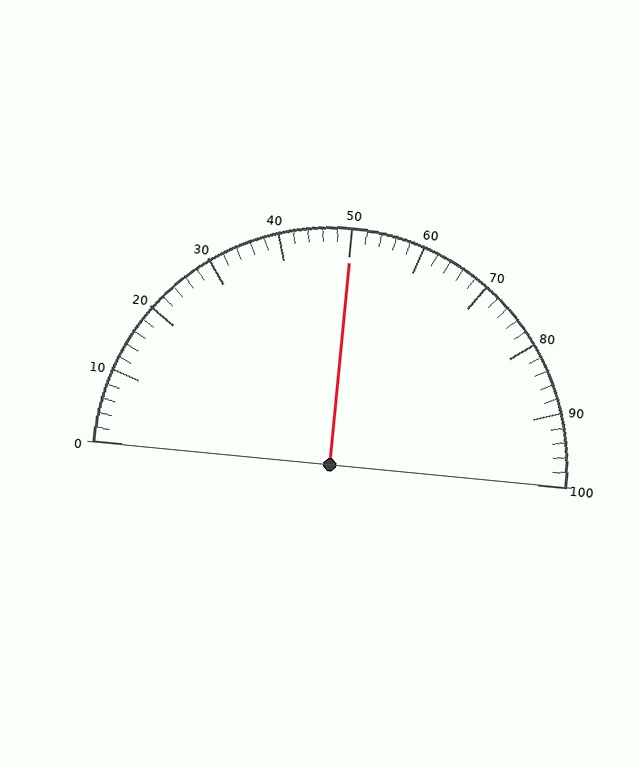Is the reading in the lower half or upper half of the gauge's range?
The reading is in the upper half of the range (0 to 100).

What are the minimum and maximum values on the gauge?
The gauge ranges from 0 to 100.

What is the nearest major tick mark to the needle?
The nearest major tick mark is 50.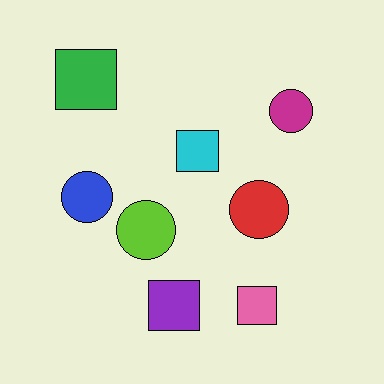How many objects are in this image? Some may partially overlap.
There are 8 objects.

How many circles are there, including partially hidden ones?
There are 4 circles.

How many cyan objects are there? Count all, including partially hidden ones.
There is 1 cyan object.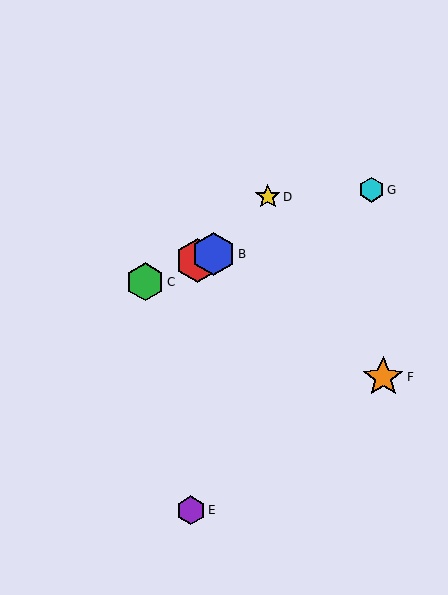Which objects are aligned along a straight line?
Objects A, B, C, G are aligned along a straight line.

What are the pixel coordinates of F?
Object F is at (383, 377).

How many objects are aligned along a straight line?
4 objects (A, B, C, G) are aligned along a straight line.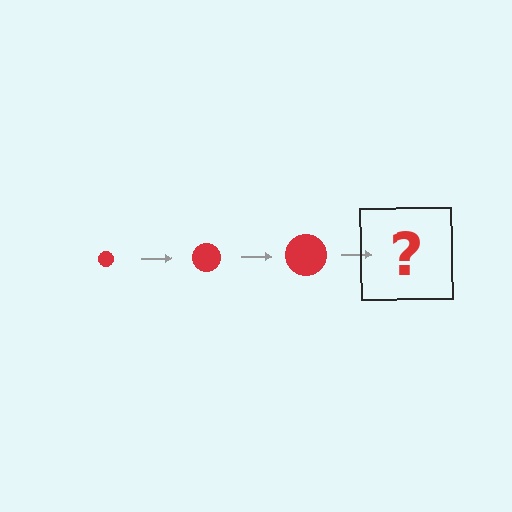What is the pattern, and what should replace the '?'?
The pattern is that the circle gets progressively larger each step. The '?' should be a red circle, larger than the previous one.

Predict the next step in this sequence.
The next step is a red circle, larger than the previous one.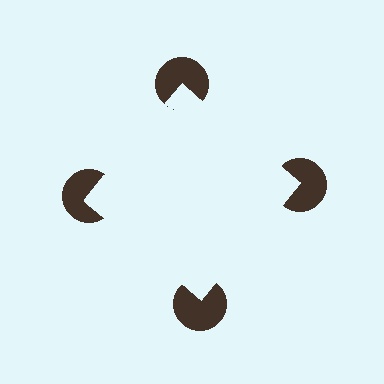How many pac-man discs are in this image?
There are 4 — one at each vertex of the illusory square.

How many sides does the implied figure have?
4 sides.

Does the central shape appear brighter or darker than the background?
It typically appears slightly brighter than the background, even though no actual brightness change is drawn.